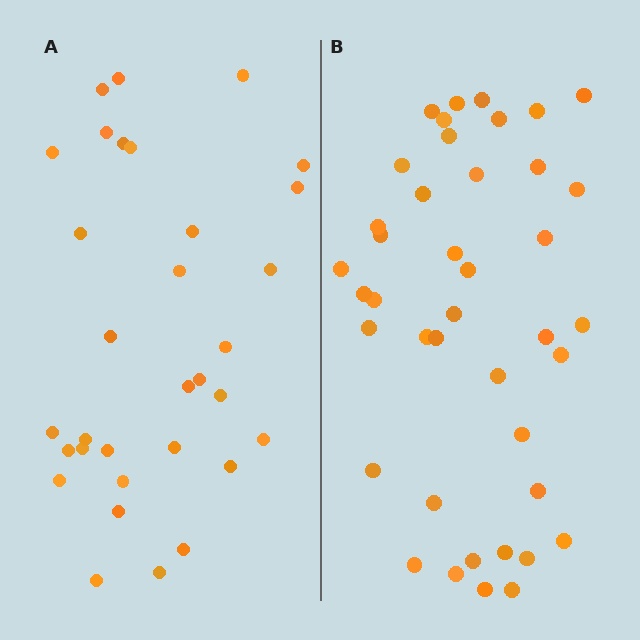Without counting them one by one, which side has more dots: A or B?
Region B (the right region) has more dots.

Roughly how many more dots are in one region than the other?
Region B has roughly 8 or so more dots than region A.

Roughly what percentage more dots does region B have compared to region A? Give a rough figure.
About 30% more.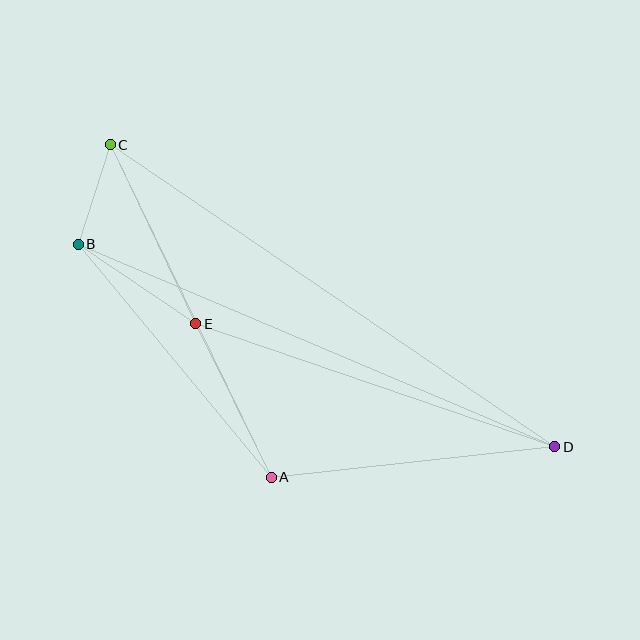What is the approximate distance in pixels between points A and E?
The distance between A and E is approximately 171 pixels.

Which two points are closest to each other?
Points B and C are closest to each other.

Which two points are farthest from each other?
Points C and D are farthest from each other.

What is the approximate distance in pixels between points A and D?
The distance between A and D is approximately 285 pixels.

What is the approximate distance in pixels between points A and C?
The distance between A and C is approximately 369 pixels.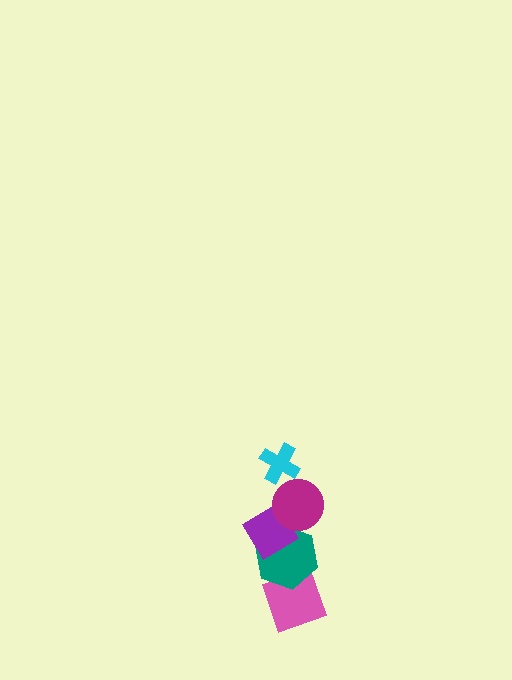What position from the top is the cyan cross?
The cyan cross is 1st from the top.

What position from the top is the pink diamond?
The pink diamond is 5th from the top.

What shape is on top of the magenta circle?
The cyan cross is on top of the magenta circle.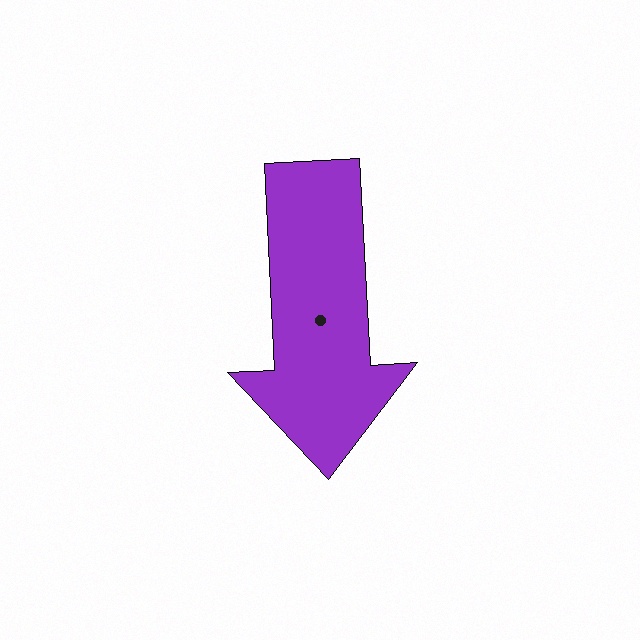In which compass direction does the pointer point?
South.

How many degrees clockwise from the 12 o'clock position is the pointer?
Approximately 177 degrees.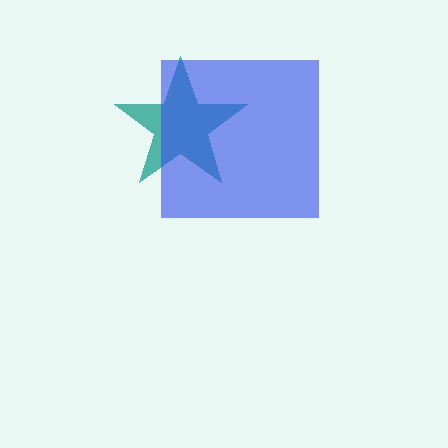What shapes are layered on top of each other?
The layered shapes are: a teal star, a blue square.